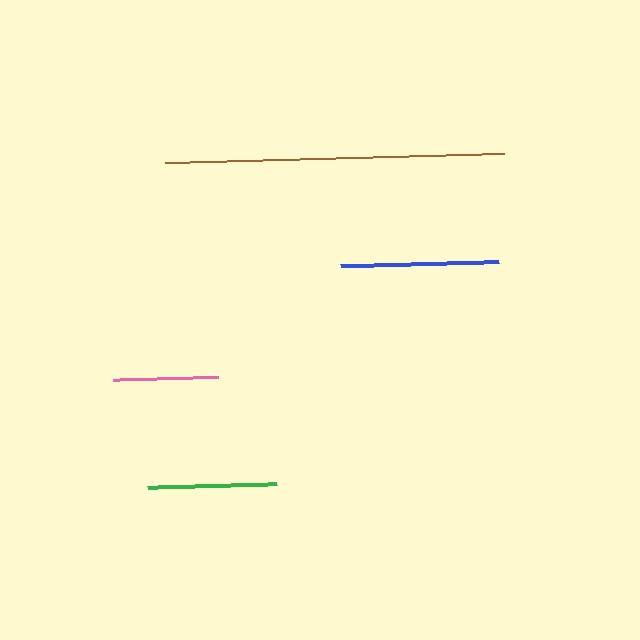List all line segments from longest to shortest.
From longest to shortest: brown, blue, green, pink.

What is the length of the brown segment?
The brown segment is approximately 339 pixels long.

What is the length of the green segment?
The green segment is approximately 129 pixels long.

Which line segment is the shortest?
The pink line is the shortest at approximately 105 pixels.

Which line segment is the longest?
The brown line is the longest at approximately 339 pixels.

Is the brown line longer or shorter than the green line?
The brown line is longer than the green line.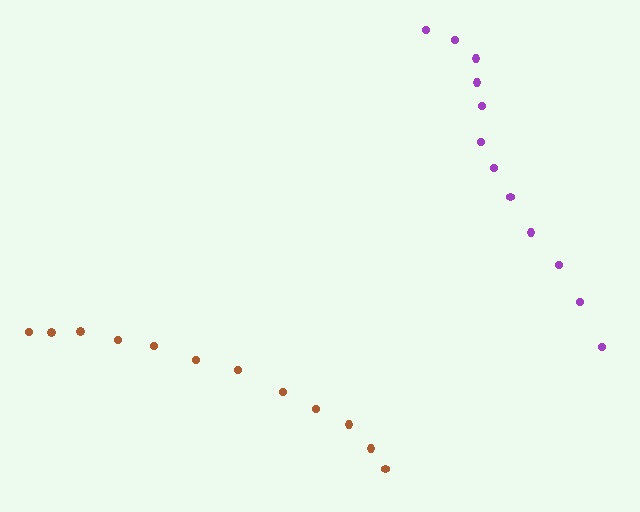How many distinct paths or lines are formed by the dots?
There are 2 distinct paths.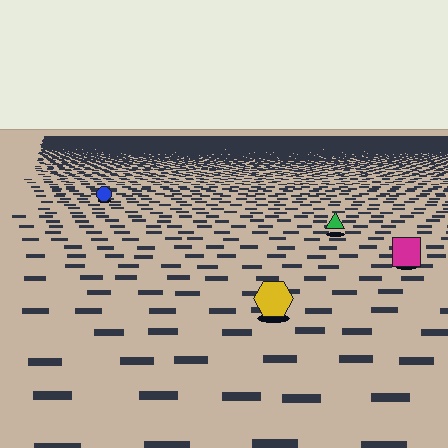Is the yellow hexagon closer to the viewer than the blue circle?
Yes. The yellow hexagon is closer — you can tell from the texture gradient: the ground texture is coarser near it.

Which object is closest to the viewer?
The yellow hexagon is closest. The texture marks near it are larger and more spread out.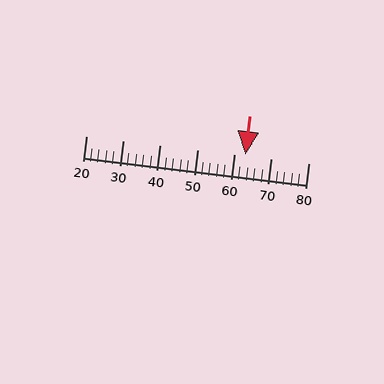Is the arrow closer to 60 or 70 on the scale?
The arrow is closer to 60.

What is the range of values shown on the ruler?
The ruler shows values from 20 to 80.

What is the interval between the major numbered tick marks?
The major tick marks are spaced 10 units apart.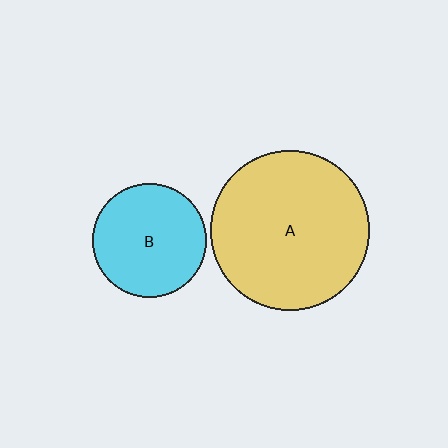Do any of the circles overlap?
No, none of the circles overlap.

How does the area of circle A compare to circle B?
Approximately 2.0 times.